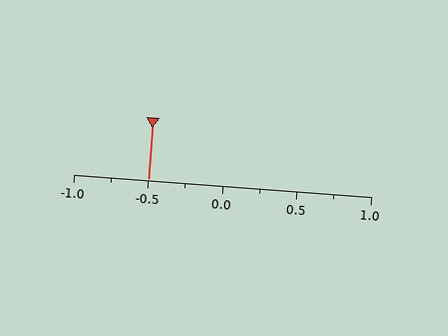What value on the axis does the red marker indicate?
The marker indicates approximately -0.5.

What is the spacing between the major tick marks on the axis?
The major ticks are spaced 0.5 apart.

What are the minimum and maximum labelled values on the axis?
The axis runs from -1.0 to 1.0.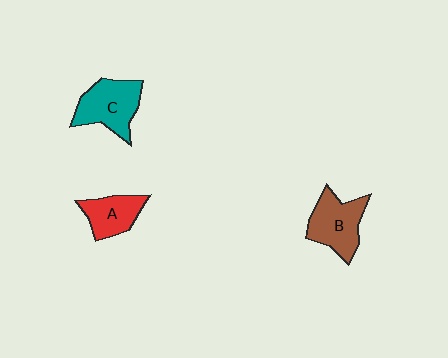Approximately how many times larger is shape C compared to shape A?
Approximately 1.4 times.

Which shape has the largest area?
Shape C (teal).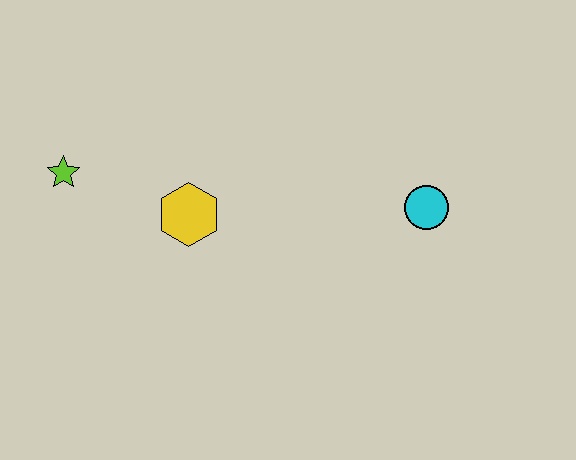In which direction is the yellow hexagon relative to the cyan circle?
The yellow hexagon is to the left of the cyan circle.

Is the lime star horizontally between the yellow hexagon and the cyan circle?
No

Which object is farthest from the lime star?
The cyan circle is farthest from the lime star.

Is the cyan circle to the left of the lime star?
No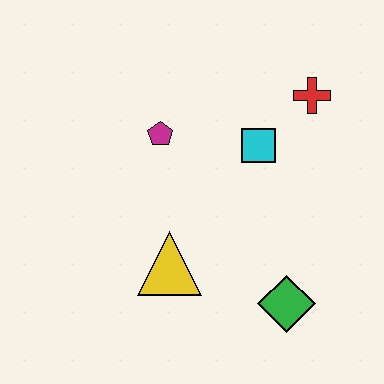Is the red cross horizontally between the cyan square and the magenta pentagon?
No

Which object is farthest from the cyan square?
The green diamond is farthest from the cyan square.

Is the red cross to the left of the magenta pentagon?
No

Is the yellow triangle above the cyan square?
No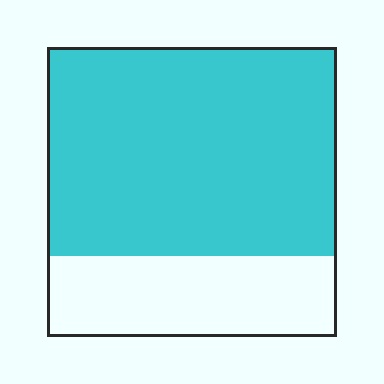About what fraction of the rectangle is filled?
About three quarters (3/4).